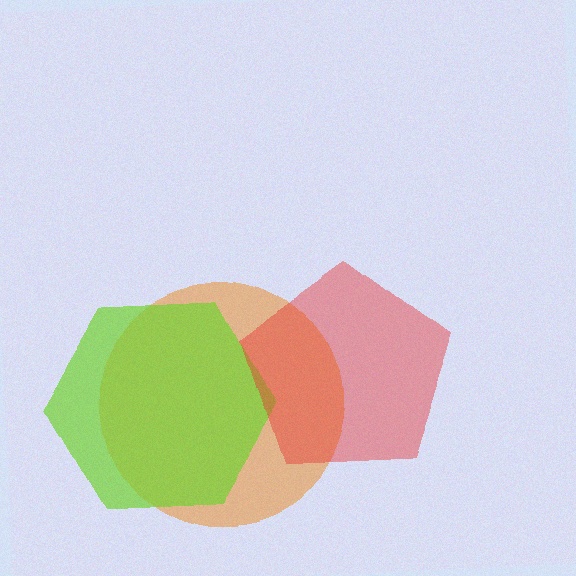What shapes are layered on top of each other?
The layered shapes are: an orange circle, a lime hexagon, a red pentagon.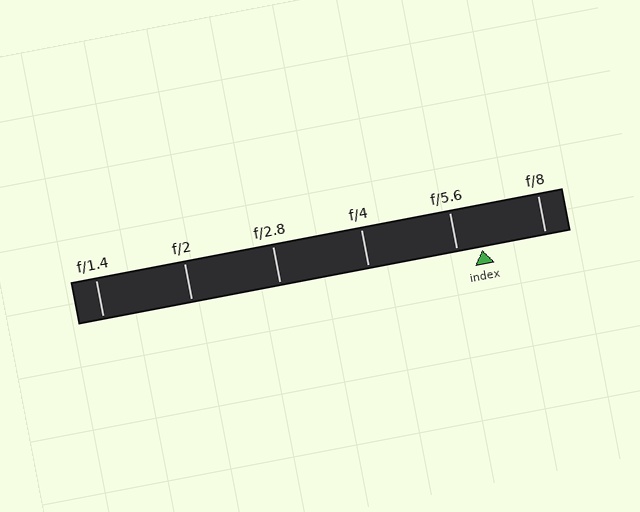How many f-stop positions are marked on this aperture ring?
There are 6 f-stop positions marked.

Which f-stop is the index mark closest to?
The index mark is closest to f/5.6.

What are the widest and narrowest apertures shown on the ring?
The widest aperture shown is f/1.4 and the narrowest is f/8.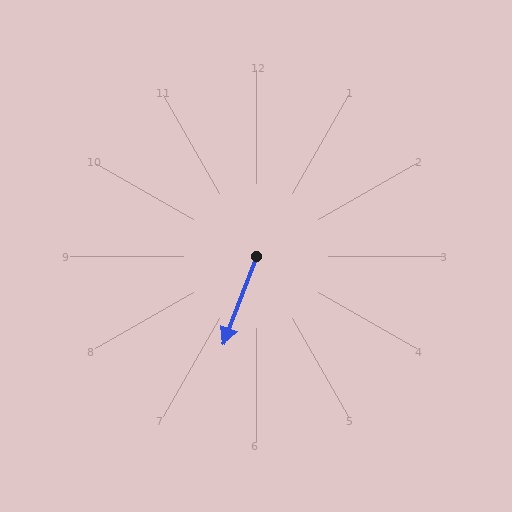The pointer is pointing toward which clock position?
Roughly 7 o'clock.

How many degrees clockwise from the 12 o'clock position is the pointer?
Approximately 201 degrees.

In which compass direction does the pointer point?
South.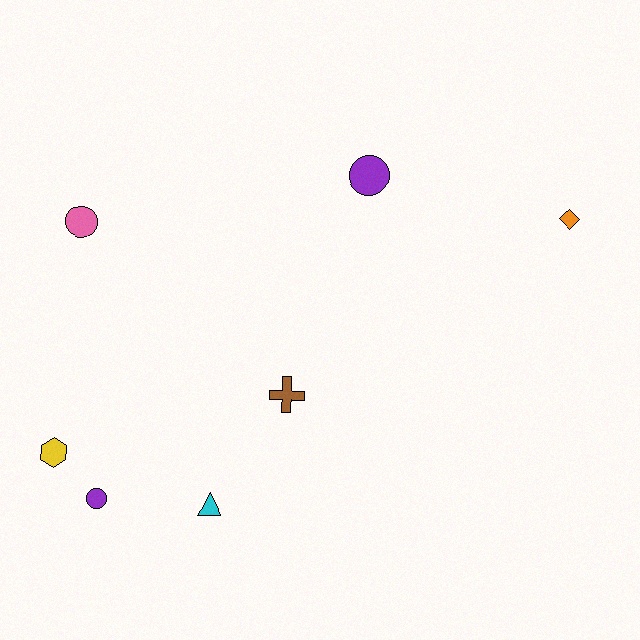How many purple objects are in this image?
There are 2 purple objects.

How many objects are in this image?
There are 7 objects.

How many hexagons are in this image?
There is 1 hexagon.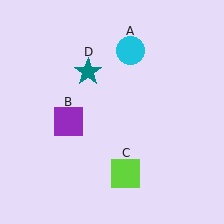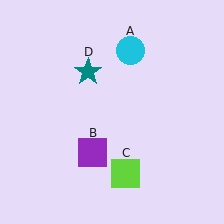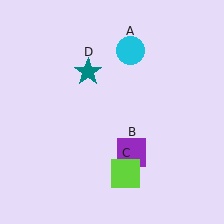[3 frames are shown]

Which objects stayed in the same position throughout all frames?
Cyan circle (object A) and lime square (object C) and teal star (object D) remained stationary.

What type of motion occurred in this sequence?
The purple square (object B) rotated counterclockwise around the center of the scene.